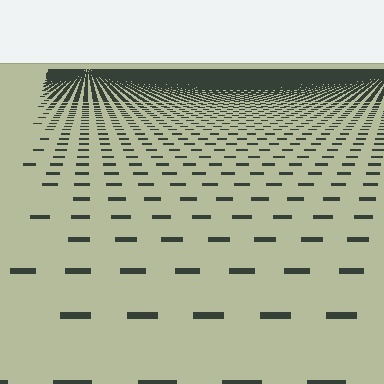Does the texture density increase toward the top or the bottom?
Density increases toward the top.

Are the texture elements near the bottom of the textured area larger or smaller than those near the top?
Larger. Near the bottom, elements are closer to the viewer and appear at a bigger on-screen size.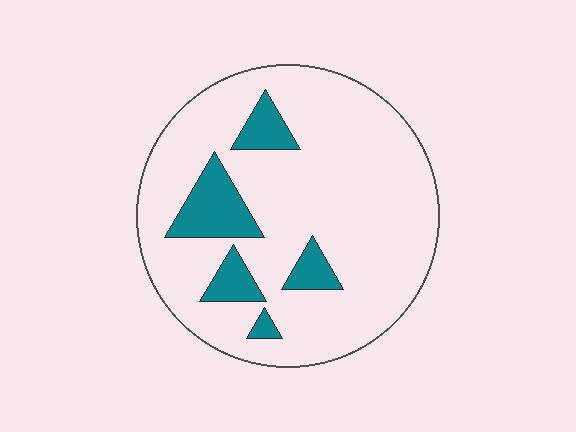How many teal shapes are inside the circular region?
5.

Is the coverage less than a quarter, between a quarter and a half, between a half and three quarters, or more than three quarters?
Less than a quarter.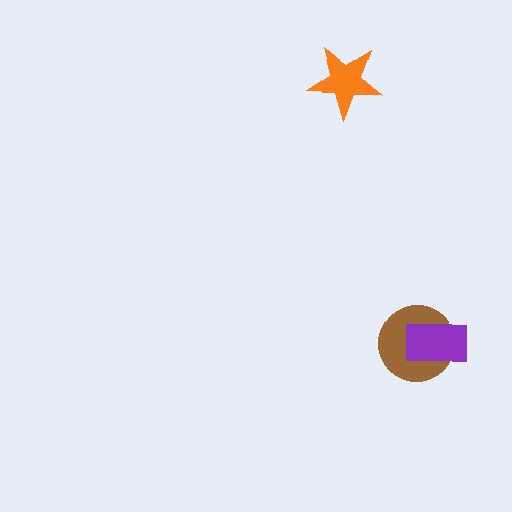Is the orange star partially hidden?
No, no other shape covers it.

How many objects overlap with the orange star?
0 objects overlap with the orange star.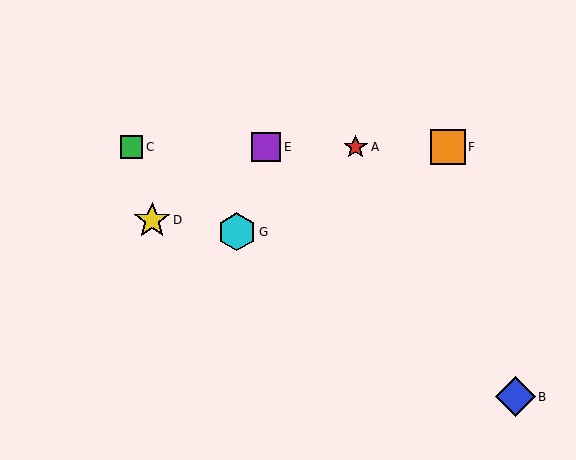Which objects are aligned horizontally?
Objects A, C, E, F are aligned horizontally.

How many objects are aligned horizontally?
4 objects (A, C, E, F) are aligned horizontally.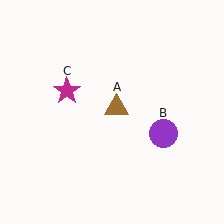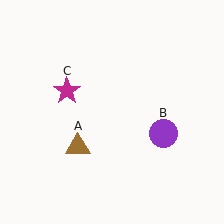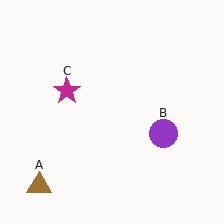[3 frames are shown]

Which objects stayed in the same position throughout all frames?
Purple circle (object B) and magenta star (object C) remained stationary.